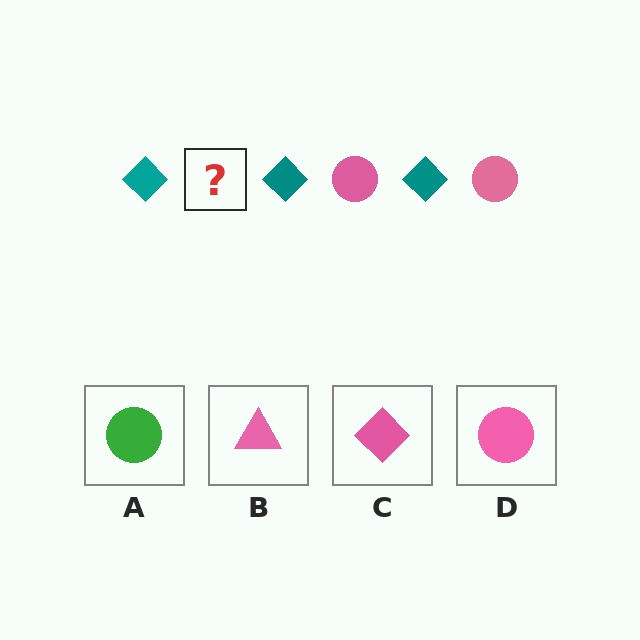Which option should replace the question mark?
Option D.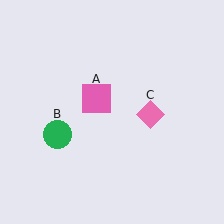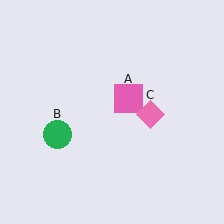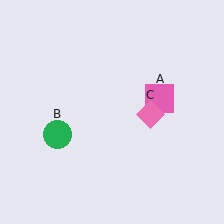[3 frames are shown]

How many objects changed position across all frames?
1 object changed position: pink square (object A).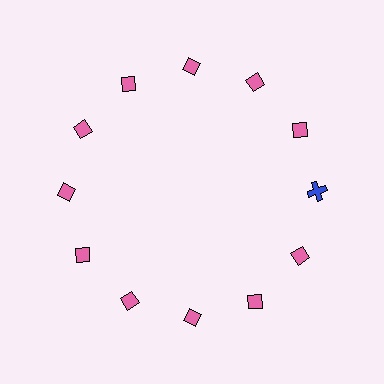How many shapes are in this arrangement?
There are 12 shapes arranged in a ring pattern.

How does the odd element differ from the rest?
It differs in both color (blue instead of pink) and shape (cross instead of diamond).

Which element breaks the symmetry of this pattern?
The blue cross at roughly the 3 o'clock position breaks the symmetry. All other shapes are pink diamonds.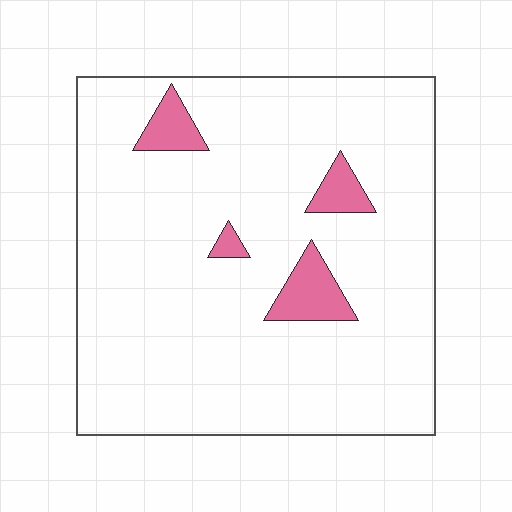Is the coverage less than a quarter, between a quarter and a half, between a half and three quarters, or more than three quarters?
Less than a quarter.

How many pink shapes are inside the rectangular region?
4.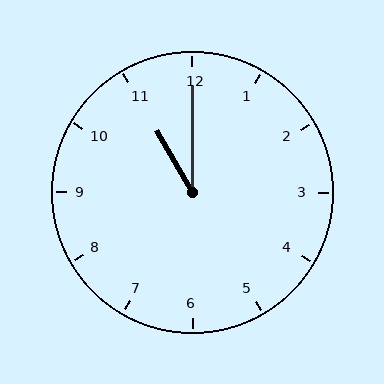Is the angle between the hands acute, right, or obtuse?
It is acute.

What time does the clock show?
11:00.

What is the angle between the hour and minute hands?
Approximately 30 degrees.